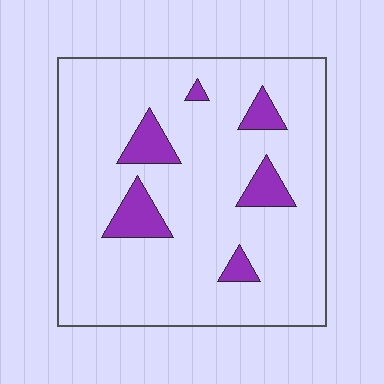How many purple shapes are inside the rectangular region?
6.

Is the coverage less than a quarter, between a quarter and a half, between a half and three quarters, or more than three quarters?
Less than a quarter.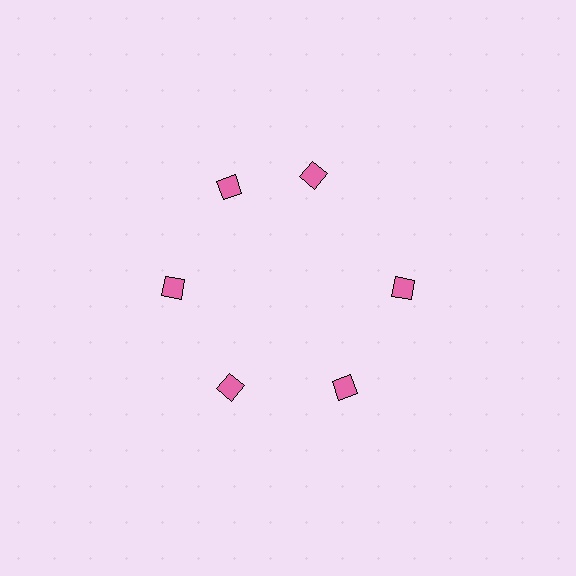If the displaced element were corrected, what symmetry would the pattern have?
It would have 6-fold rotational symmetry — the pattern would map onto itself every 60 degrees.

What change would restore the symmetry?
The symmetry would be restored by rotating it back into even spacing with its neighbors so that all 6 diamonds sit at equal angles and equal distance from the center.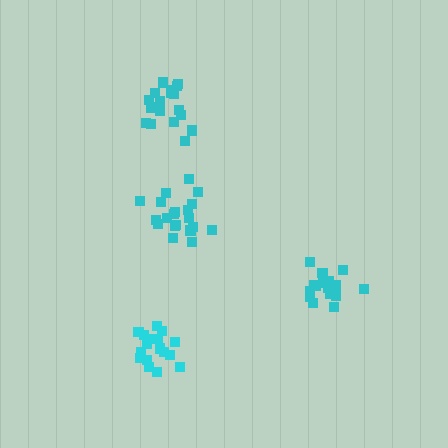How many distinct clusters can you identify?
There are 4 distinct clusters.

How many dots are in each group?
Group 1: 20 dots, Group 2: 18 dots, Group 3: 19 dots, Group 4: 16 dots (73 total).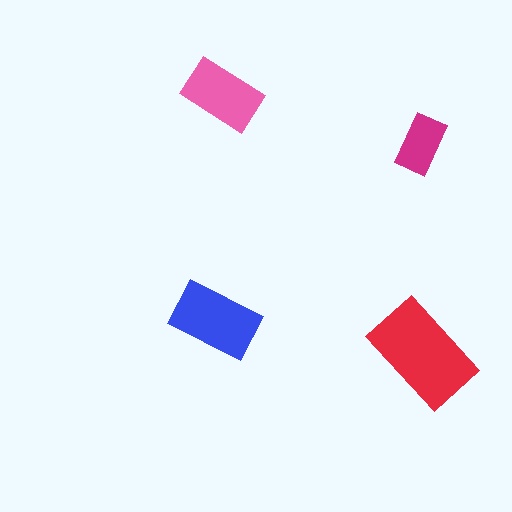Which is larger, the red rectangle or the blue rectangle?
The red one.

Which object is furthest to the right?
The red rectangle is rightmost.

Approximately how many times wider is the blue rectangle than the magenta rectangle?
About 1.5 times wider.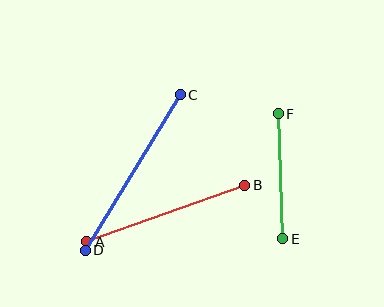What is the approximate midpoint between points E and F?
The midpoint is at approximately (280, 176) pixels.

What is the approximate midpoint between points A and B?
The midpoint is at approximately (166, 213) pixels.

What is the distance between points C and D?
The distance is approximately 182 pixels.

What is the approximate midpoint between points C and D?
The midpoint is at approximately (133, 172) pixels.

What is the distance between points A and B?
The distance is approximately 168 pixels.